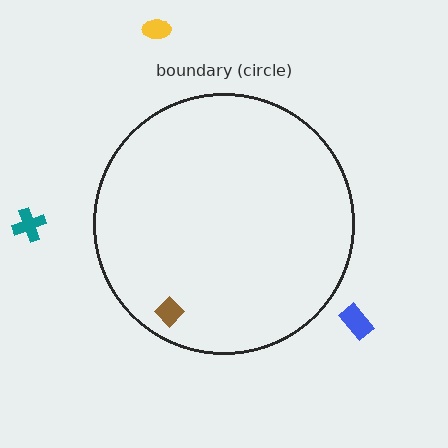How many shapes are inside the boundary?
1 inside, 3 outside.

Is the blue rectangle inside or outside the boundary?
Outside.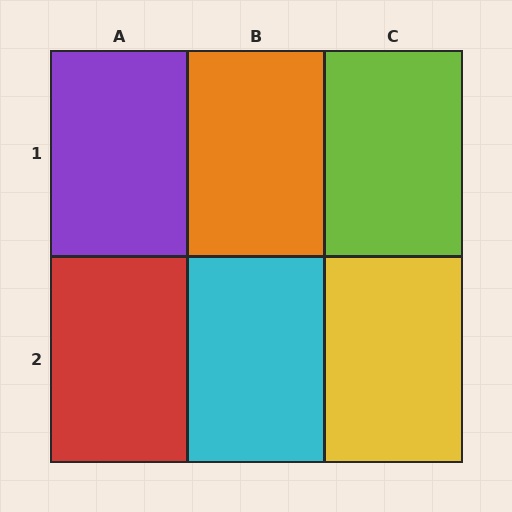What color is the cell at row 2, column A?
Red.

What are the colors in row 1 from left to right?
Purple, orange, lime.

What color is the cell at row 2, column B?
Cyan.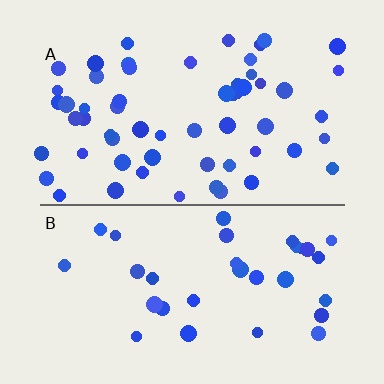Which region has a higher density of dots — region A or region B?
A (the top).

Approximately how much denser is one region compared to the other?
Approximately 1.8× — region A over region B.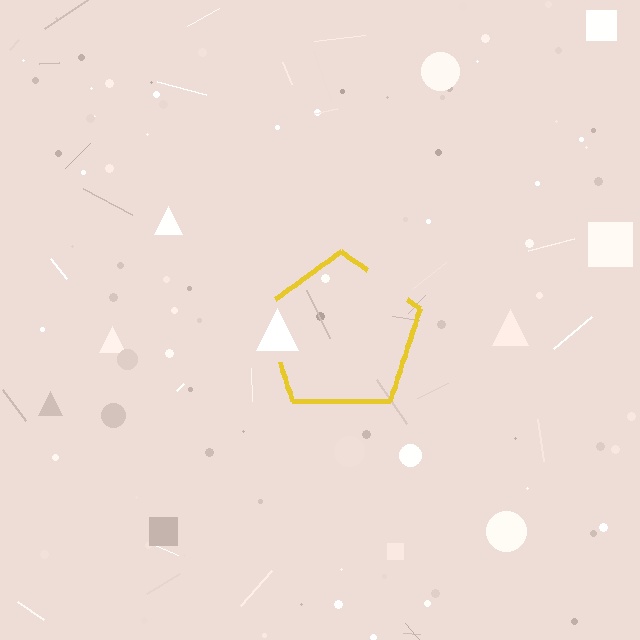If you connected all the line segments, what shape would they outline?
They would outline a pentagon.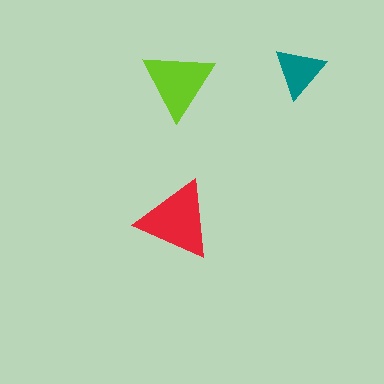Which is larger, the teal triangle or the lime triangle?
The lime one.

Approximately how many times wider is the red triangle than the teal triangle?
About 1.5 times wider.